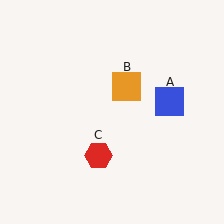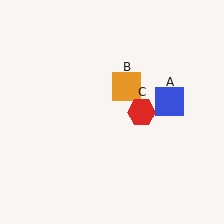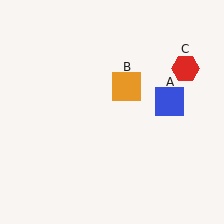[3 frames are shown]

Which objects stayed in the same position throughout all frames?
Blue square (object A) and orange square (object B) remained stationary.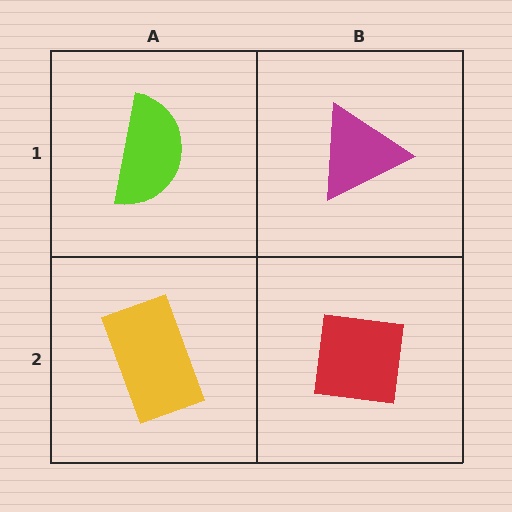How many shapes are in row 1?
2 shapes.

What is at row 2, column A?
A yellow rectangle.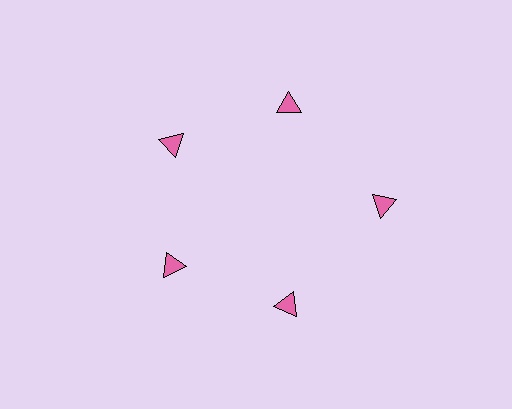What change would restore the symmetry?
The symmetry would be restored by moving it inward, back onto the ring so that all 5 triangles sit at equal angles and equal distance from the center.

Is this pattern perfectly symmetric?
No. The 5 pink triangles are arranged in a ring, but one element near the 3 o'clock position is pushed outward from the center, breaking the 5-fold rotational symmetry.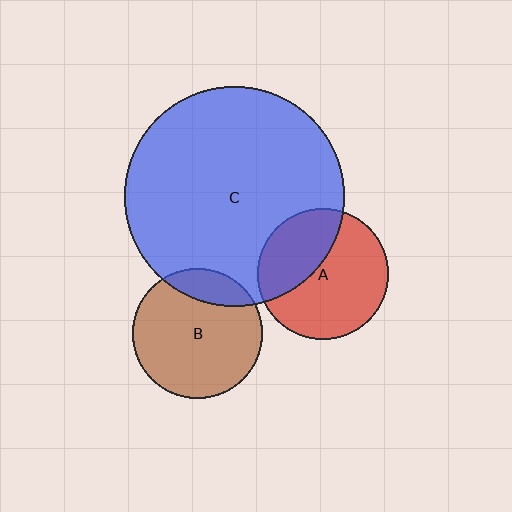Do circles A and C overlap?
Yes.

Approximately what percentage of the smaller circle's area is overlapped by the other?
Approximately 35%.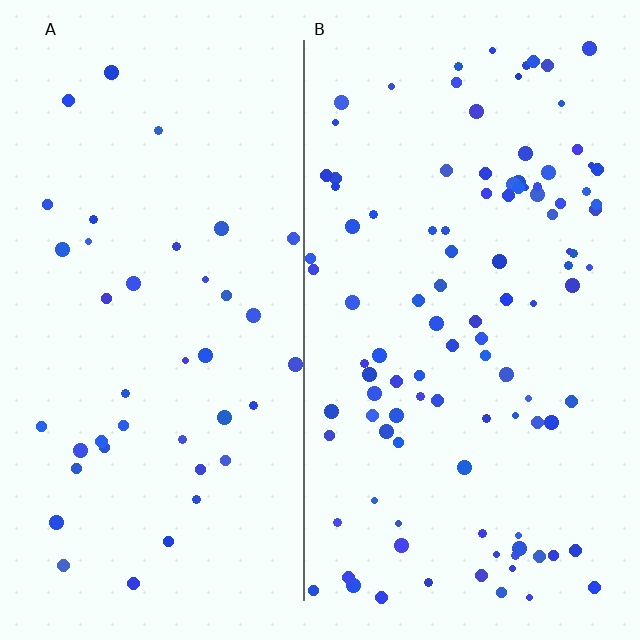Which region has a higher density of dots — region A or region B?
B (the right).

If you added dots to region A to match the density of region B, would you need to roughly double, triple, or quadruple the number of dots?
Approximately triple.